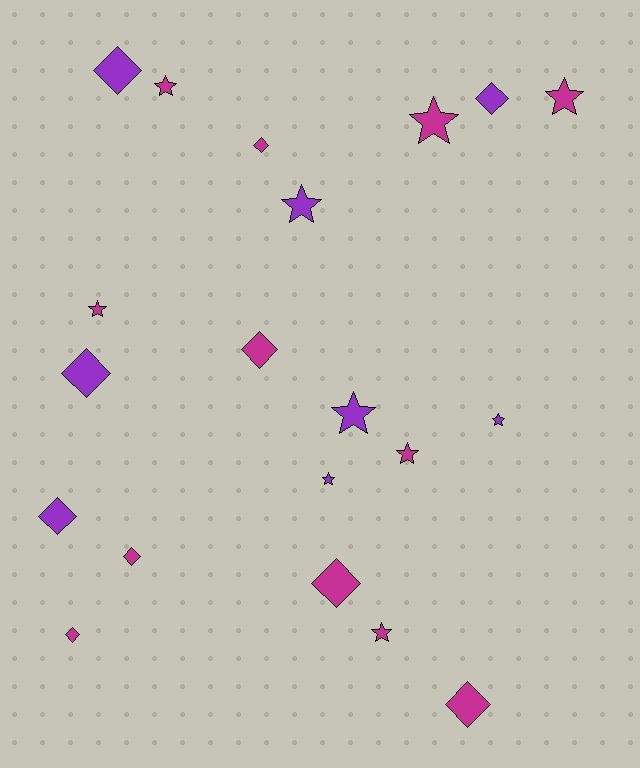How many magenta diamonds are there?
There are 6 magenta diamonds.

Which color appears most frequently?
Magenta, with 12 objects.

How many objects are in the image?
There are 20 objects.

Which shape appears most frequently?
Diamond, with 10 objects.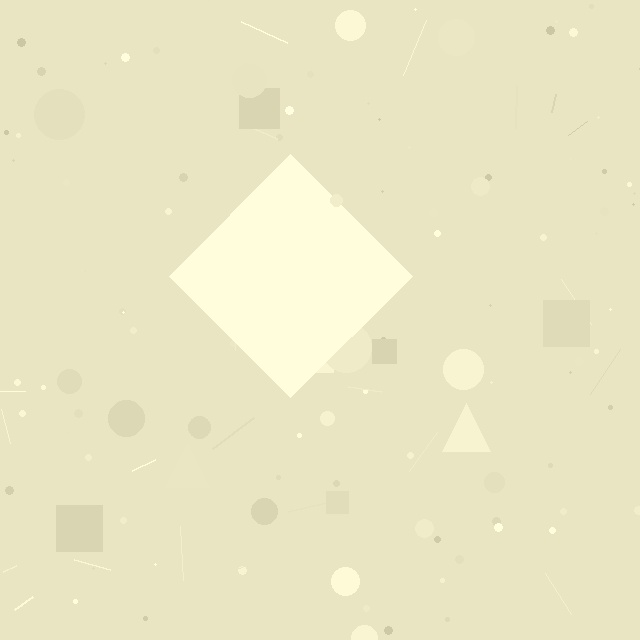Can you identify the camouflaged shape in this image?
The camouflaged shape is a diamond.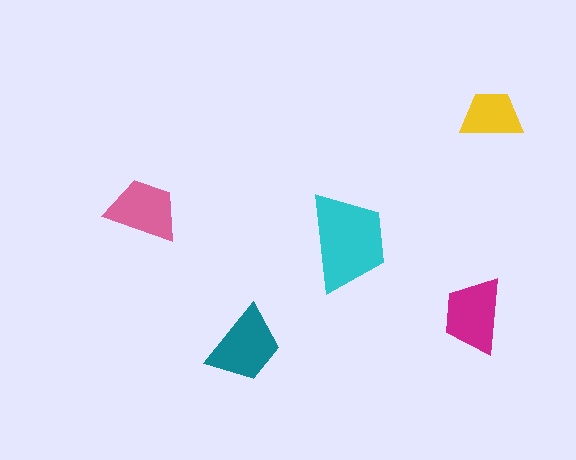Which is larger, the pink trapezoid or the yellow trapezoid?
The pink one.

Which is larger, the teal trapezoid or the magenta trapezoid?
The teal one.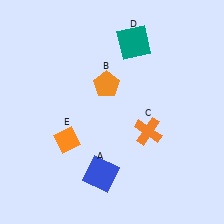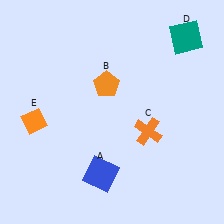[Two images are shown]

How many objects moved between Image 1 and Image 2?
2 objects moved between the two images.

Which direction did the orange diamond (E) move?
The orange diamond (E) moved left.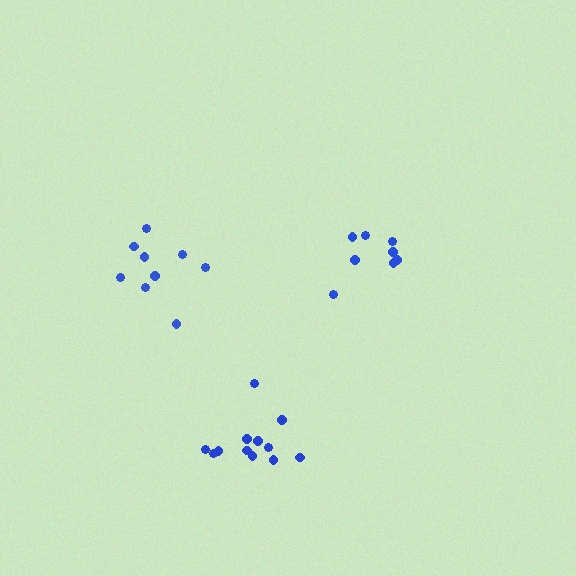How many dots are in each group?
Group 1: 9 dots, Group 2: 8 dots, Group 3: 12 dots (29 total).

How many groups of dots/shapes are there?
There are 3 groups.